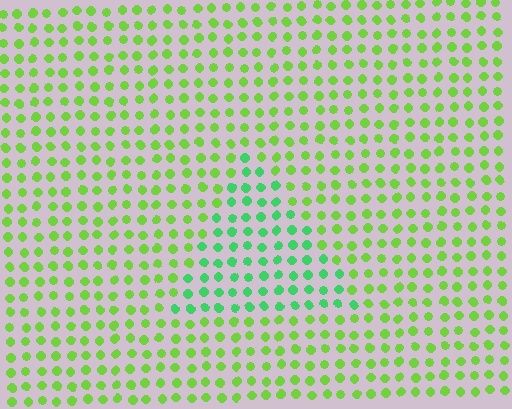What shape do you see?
I see a triangle.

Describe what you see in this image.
The image is filled with small lime elements in a uniform arrangement. A triangle-shaped region is visible where the elements are tinted to a slightly different hue, forming a subtle color boundary.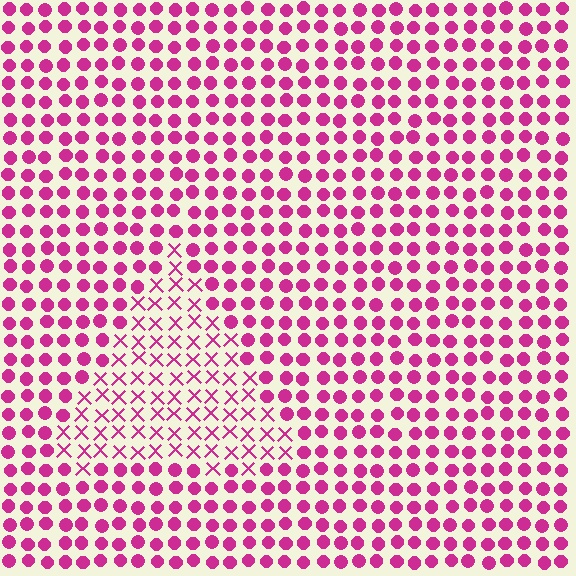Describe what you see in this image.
The image is filled with small magenta elements arranged in a uniform grid. A triangle-shaped region contains X marks, while the surrounding area contains circles. The boundary is defined purely by the change in element shape.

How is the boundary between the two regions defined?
The boundary is defined by a change in element shape: X marks inside vs. circles outside. All elements share the same color and spacing.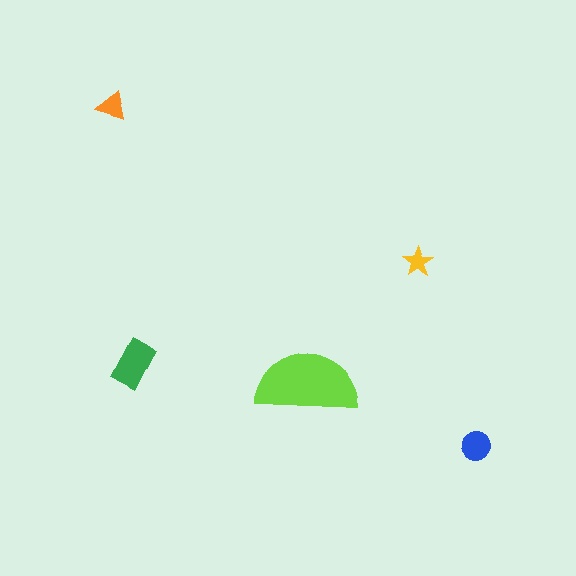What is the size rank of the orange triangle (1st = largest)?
4th.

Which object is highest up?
The orange triangle is topmost.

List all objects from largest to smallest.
The lime semicircle, the green rectangle, the blue circle, the orange triangle, the yellow star.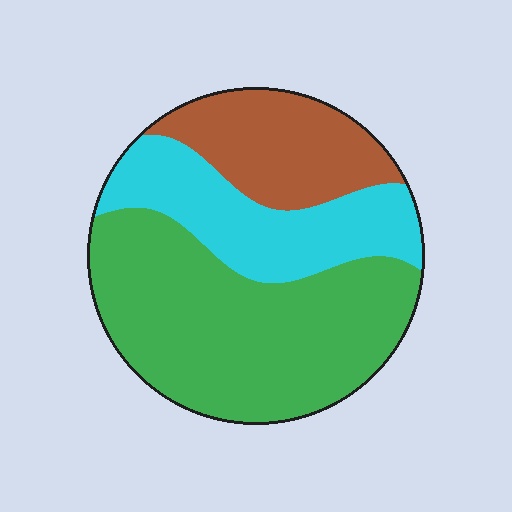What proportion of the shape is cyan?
Cyan takes up about one quarter (1/4) of the shape.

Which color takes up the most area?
Green, at roughly 50%.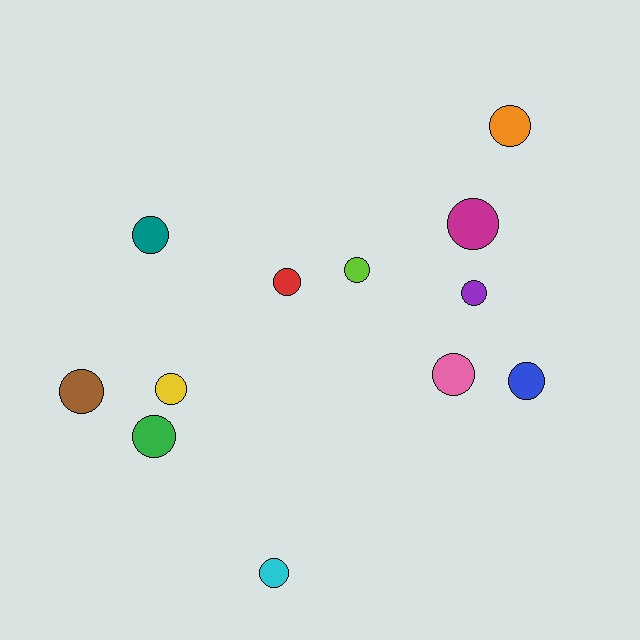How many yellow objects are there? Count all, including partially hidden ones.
There is 1 yellow object.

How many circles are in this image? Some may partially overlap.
There are 12 circles.